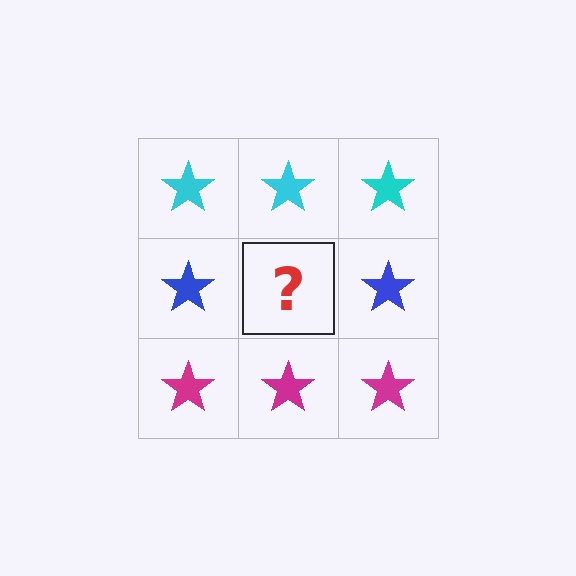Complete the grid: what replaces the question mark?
The question mark should be replaced with a blue star.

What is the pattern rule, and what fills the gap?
The rule is that each row has a consistent color. The gap should be filled with a blue star.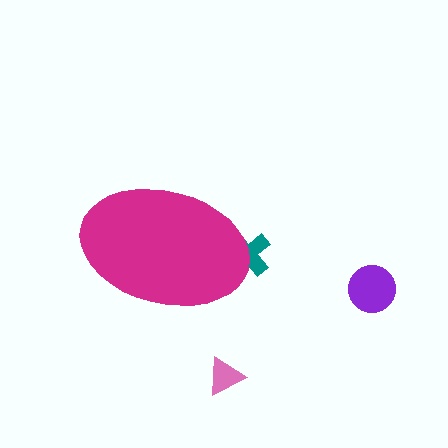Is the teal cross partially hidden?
Yes, the teal cross is partially hidden behind the magenta ellipse.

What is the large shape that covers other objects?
A magenta ellipse.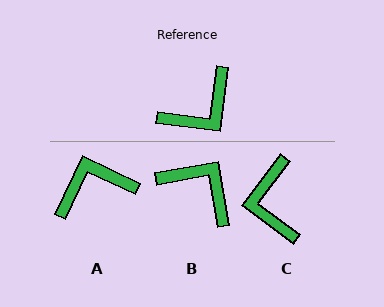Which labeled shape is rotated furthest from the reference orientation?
A, about 162 degrees away.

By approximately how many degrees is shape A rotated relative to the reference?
Approximately 162 degrees counter-clockwise.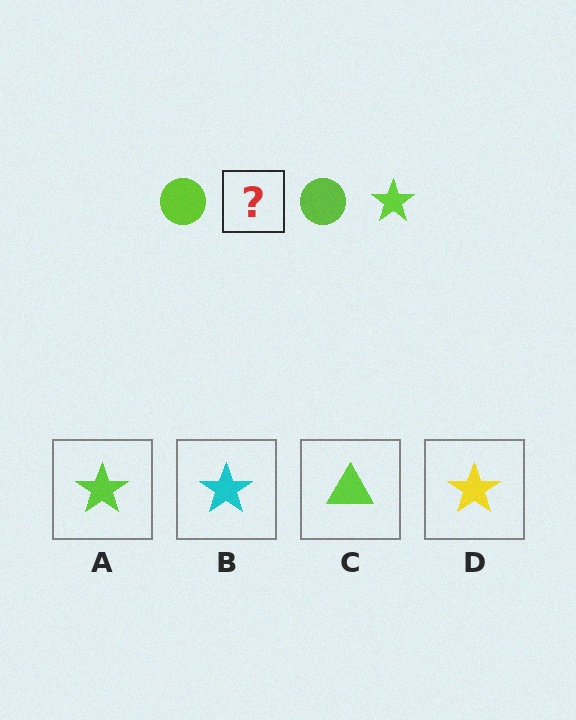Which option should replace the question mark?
Option A.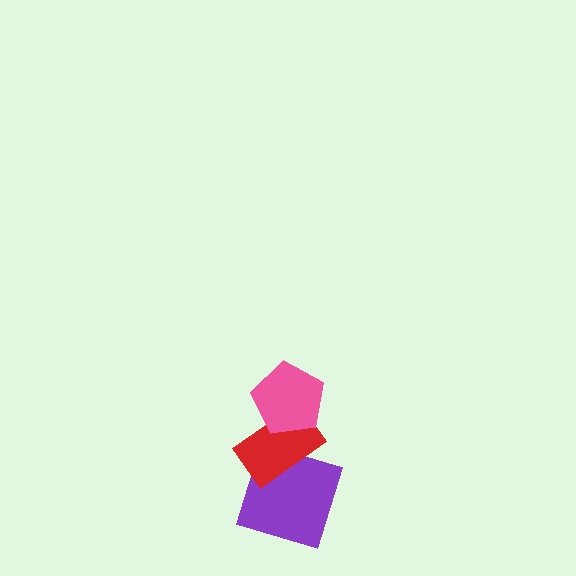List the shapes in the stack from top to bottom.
From top to bottom: the pink pentagon, the red rectangle, the purple square.